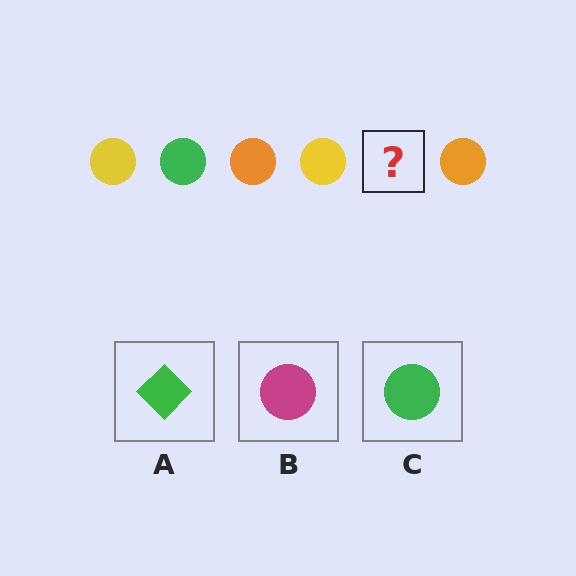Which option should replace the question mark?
Option C.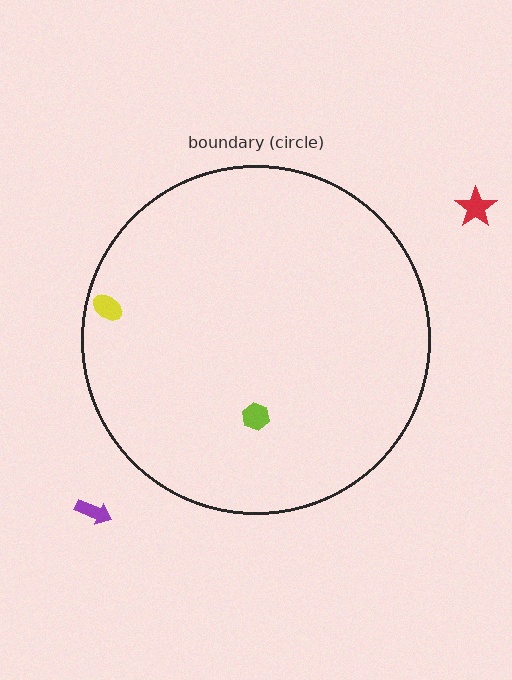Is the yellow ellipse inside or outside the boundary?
Inside.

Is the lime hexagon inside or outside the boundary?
Inside.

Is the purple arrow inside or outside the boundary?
Outside.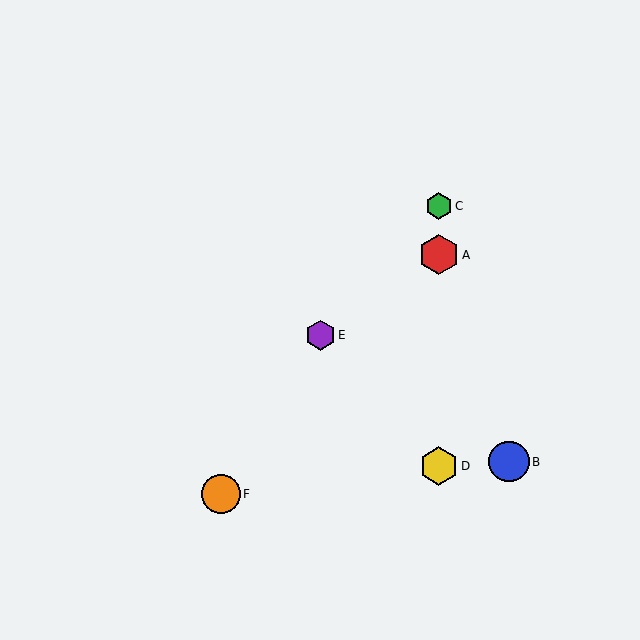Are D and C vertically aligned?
Yes, both are at x≈439.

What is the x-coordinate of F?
Object F is at x≈221.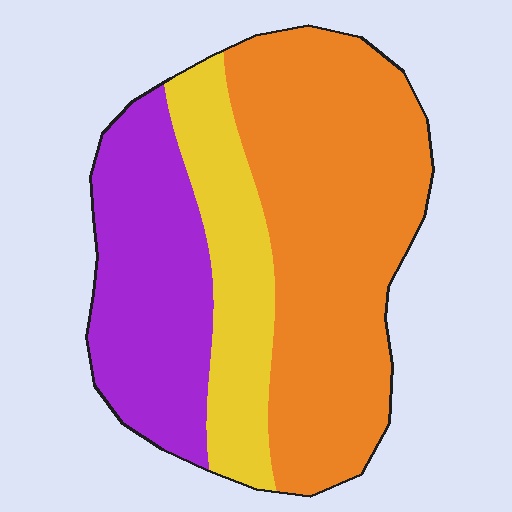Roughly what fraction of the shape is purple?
Purple takes up about one quarter (1/4) of the shape.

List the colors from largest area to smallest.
From largest to smallest: orange, purple, yellow.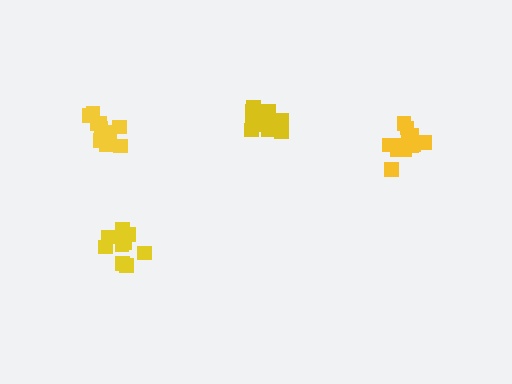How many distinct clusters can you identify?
There are 4 distinct clusters.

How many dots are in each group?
Group 1: 9 dots, Group 2: 13 dots, Group 3: 12 dots, Group 4: 12 dots (46 total).